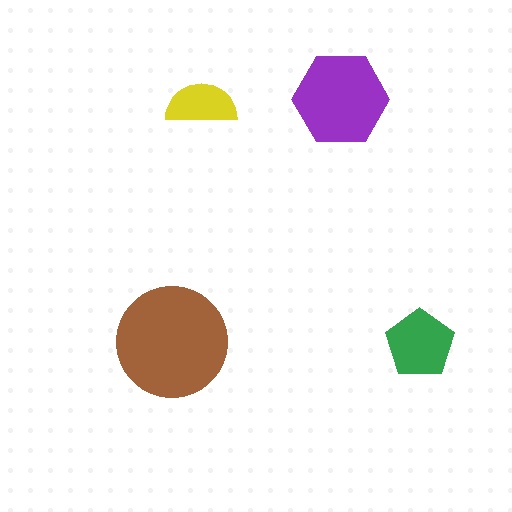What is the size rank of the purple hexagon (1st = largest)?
2nd.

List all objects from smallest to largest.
The yellow semicircle, the green pentagon, the purple hexagon, the brown circle.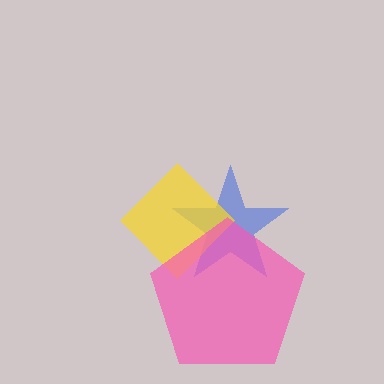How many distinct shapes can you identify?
There are 3 distinct shapes: a blue star, a yellow diamond, a pink pentagon.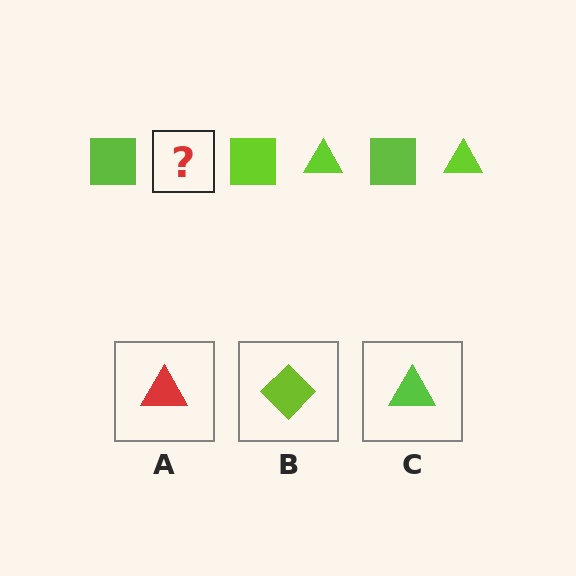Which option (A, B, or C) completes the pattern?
C.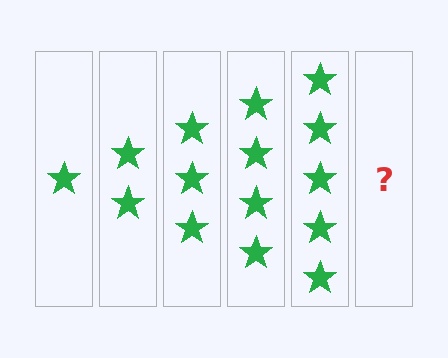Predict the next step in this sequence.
The next step is 6 stars.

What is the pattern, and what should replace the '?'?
The pattern is that each step adds one more star. The '?' should be 6 stars.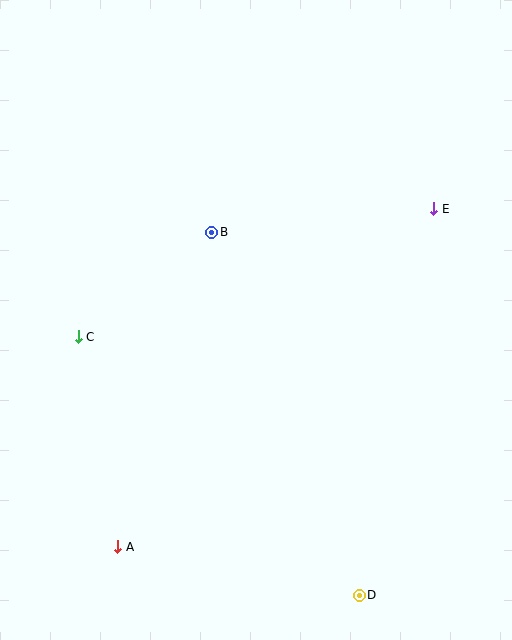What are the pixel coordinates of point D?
Point D is at (359, 595).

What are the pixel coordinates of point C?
Point C is at (78, 337).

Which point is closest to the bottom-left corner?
Point A is closest to the bottom-left corner.